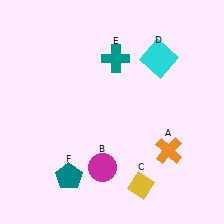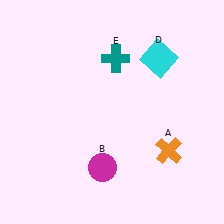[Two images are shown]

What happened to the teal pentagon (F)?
The teal pentagon (F) was removed in Image 2. It was in the bottom-left area of Image 1.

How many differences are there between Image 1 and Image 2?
There are 2 differences between the two images.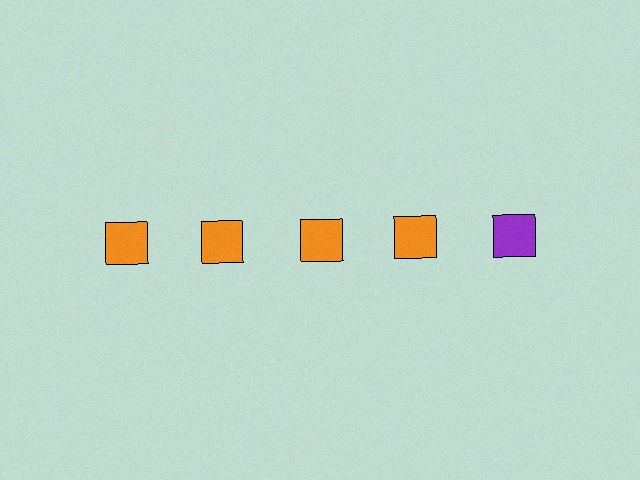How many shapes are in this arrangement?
There are 5 shapes arranged in a grid pattern.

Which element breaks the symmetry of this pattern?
The purple square in the top row, rightmost column breaks the symmetry. All other shapes are orange squares.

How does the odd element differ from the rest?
It has a different color: purple instead of orange.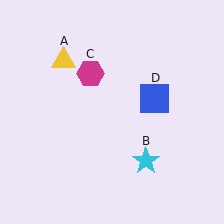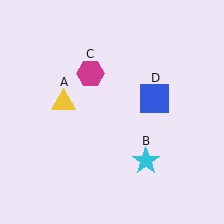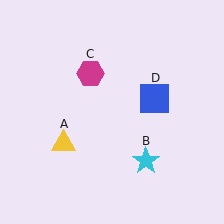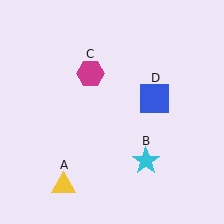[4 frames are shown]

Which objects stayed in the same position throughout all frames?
Cyan star (object B) and magenta hexagon (object C) and blue square (object D) remained stationary.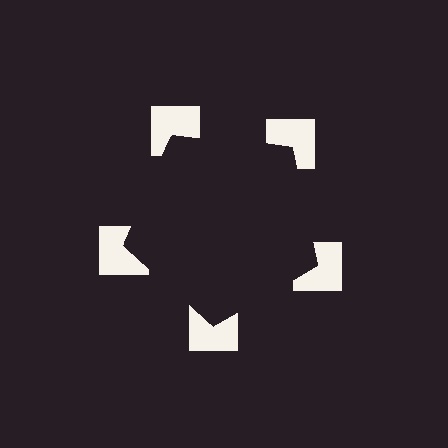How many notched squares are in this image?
There are 5 — one at each vertex of the illusory pentagon.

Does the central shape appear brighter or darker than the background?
It typically appears slightly darker than the background, even though no actual brightness change is drawn.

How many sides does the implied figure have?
5 sides.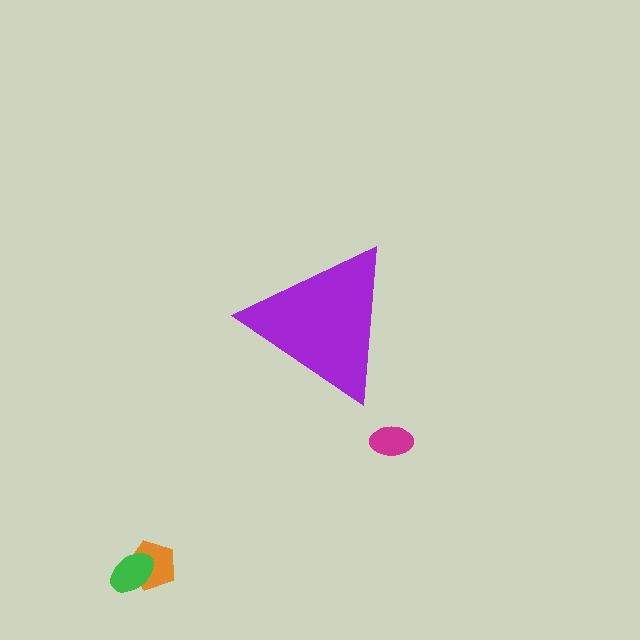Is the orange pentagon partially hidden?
No, the orange pentagon is fully visible.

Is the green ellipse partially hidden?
No, the green ellipse is fully visible.